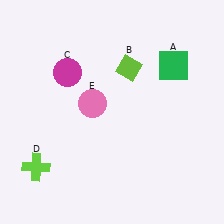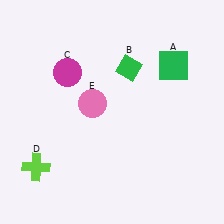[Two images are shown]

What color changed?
The diamond (B) changed from lime in Image 1 to green in Image 2.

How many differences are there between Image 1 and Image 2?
There is 1 difference between the two images.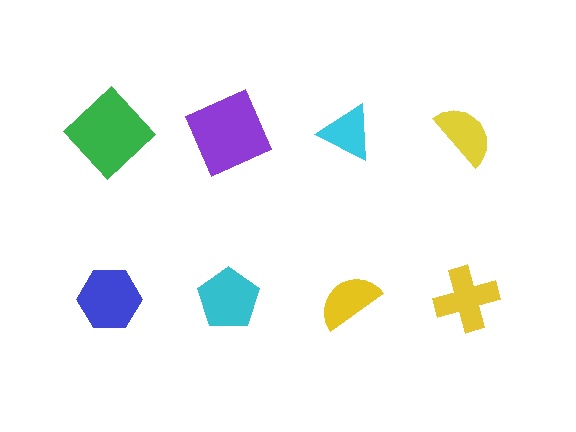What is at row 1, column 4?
A yellow semicircle.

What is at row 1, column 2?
A purple square.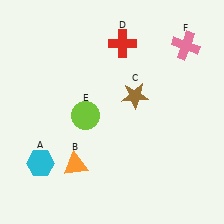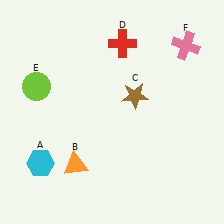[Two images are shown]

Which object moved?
The lime circle (E) moved left.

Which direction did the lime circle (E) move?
The lime circle (E) moved left.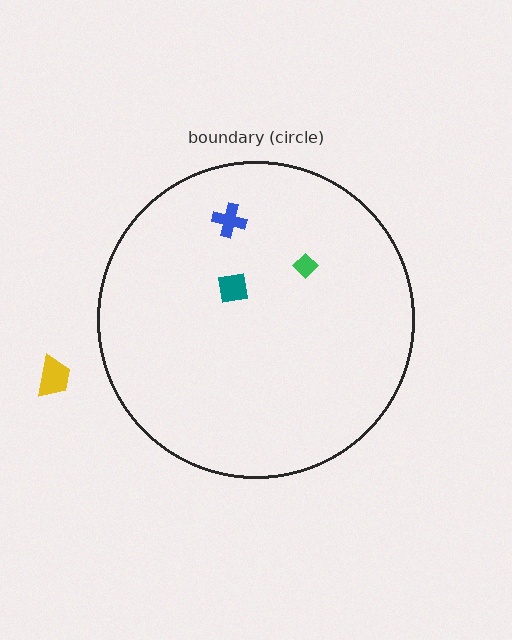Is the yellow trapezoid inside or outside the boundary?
Outside.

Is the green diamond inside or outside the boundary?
Inside.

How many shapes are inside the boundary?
3 inside, 1 outside.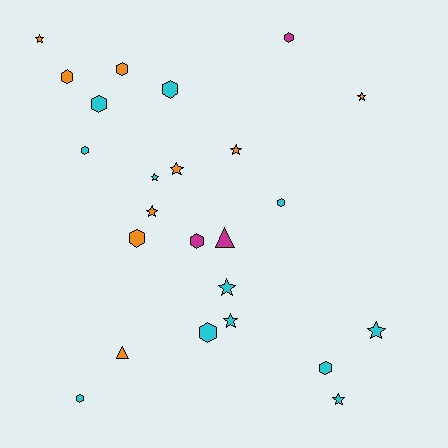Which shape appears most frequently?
Hexagon, with 12 objects.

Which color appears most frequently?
Cyan, with 12 objects.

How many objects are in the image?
There are 24 objects.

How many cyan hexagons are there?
There are 7 cyan hexagons.